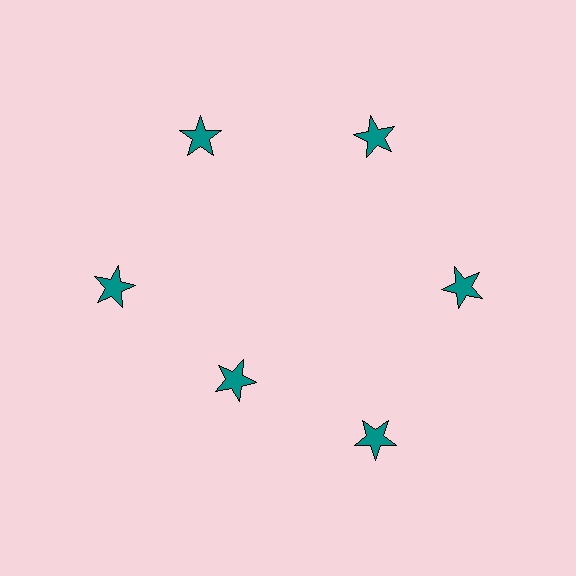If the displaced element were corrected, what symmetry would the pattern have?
It would have 6-fold rotational symmetry — the pattern would map onto itself every 60 degrees.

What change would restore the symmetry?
The symmetry would be restored by moving it outward, back onto the ring so that all 6 stars sit at equal angles and equal distance from the center.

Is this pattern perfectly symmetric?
No. The 6 teal stars are arranged in a ring, but one element near the 7 o'clock position is pulled inward toward the center, breaking the 6-fold rotational symmetry.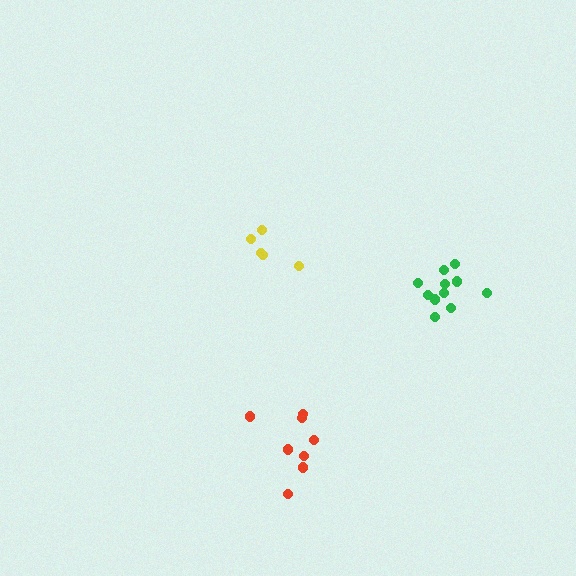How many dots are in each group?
Group 1: 5 dots, Group 2: 8 dots, Group 3: 11 dots (24 total).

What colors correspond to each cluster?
The clusters are colored: yellow, red, green.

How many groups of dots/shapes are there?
There are 3 groups.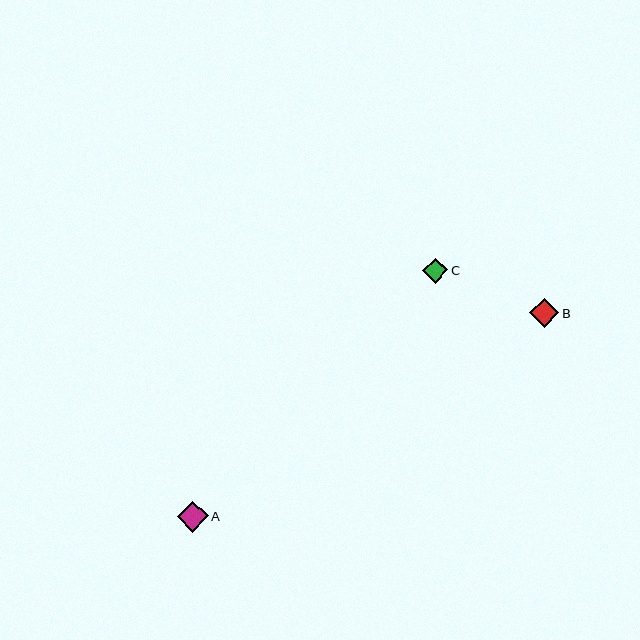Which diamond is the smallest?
Diamond C is the smallest with a size of approximately 25 pixels.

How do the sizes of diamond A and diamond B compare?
Diamond A and diamond B are approximately the same size.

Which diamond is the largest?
Diamond A is the largest with a size of approximately 31 pixels.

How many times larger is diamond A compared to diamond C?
Diamond A is approximately 1.2 times the size of diamond C.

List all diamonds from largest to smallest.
From largest to smallest: A, B, C.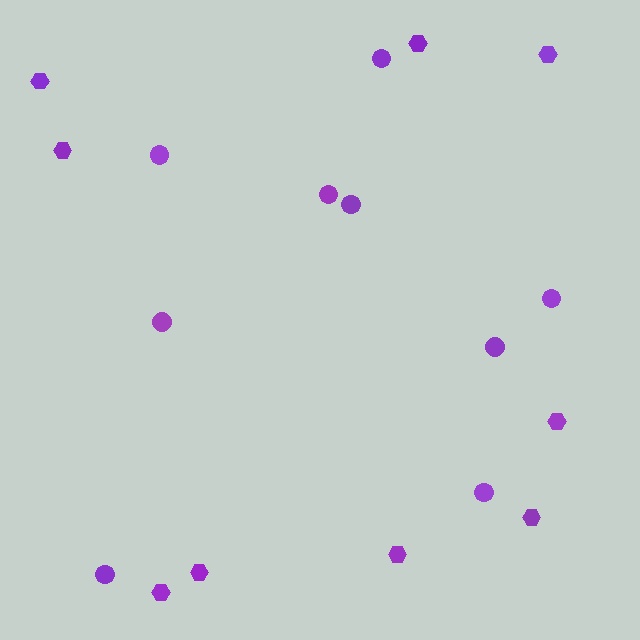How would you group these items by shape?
There are 2 groups: one group of circles (9) and one group of hexagons (9).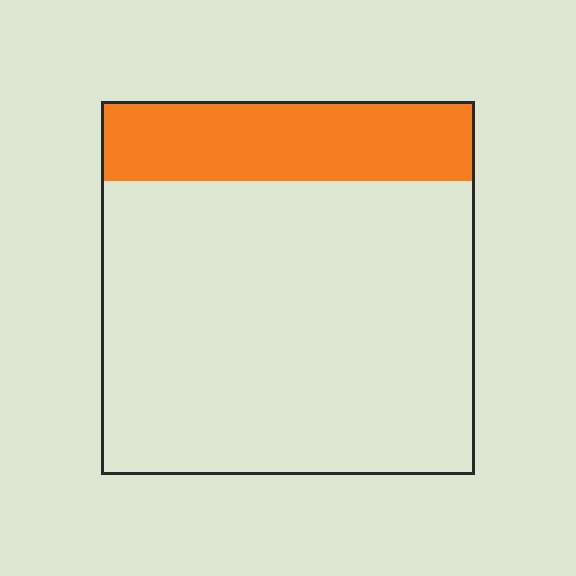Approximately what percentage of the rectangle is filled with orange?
Approximately 20%.